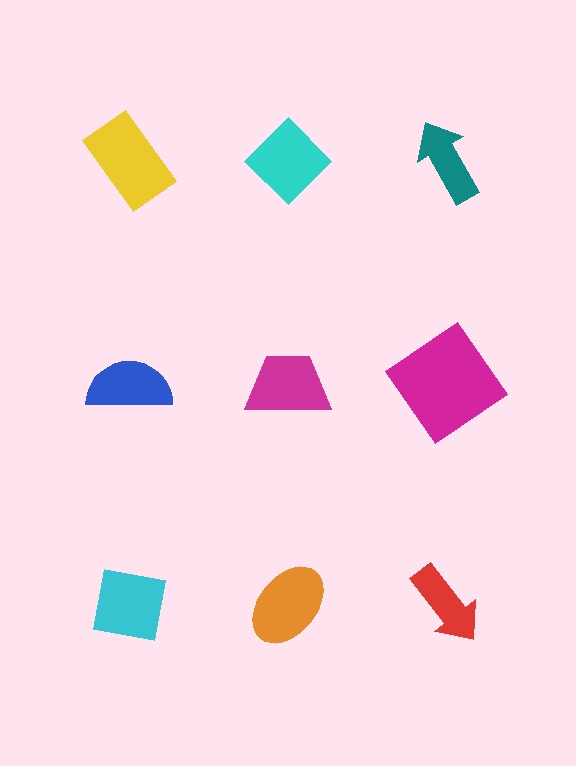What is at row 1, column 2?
A cyan diamond.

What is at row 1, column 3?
A teal arrow.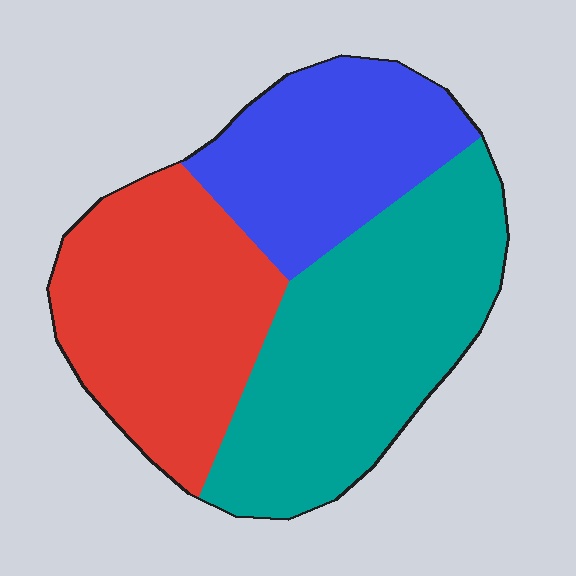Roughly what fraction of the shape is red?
Red takes up between a third and a half of the shape.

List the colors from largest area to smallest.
From largest to smallest: teal, red, blue.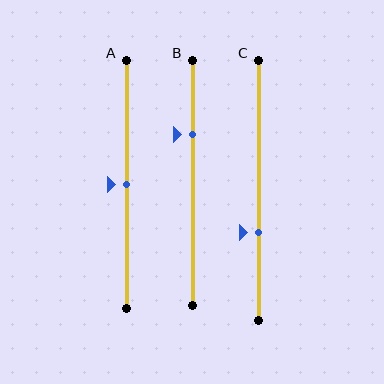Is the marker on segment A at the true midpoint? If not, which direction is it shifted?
Yes, the marker on segment A is at the true midpoint.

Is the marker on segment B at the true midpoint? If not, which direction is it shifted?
No, the marker on segment B is shifted upward by about 20% of the segment length.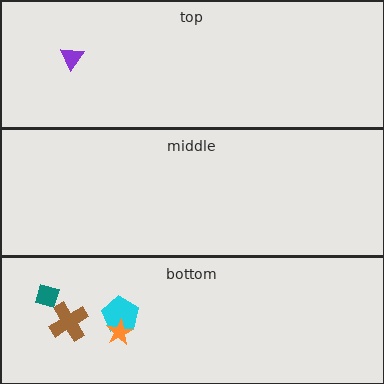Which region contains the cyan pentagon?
The bottom region.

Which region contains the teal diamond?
The bottom region.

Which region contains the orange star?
The bottom region.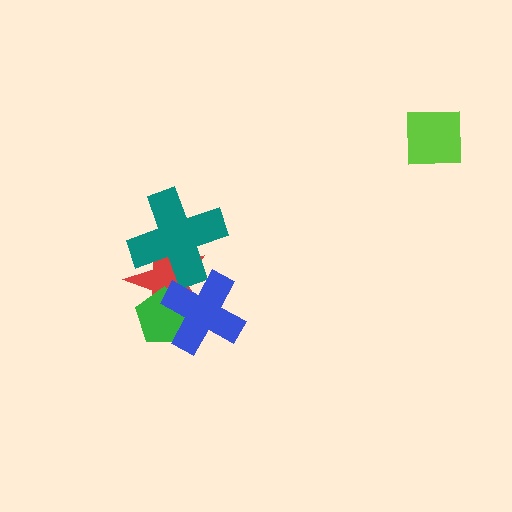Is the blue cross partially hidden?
No, no other shape covers it.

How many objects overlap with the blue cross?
3 objects overlap with the blue cross.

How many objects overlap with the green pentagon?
2 objects overlap with the green pentagon.